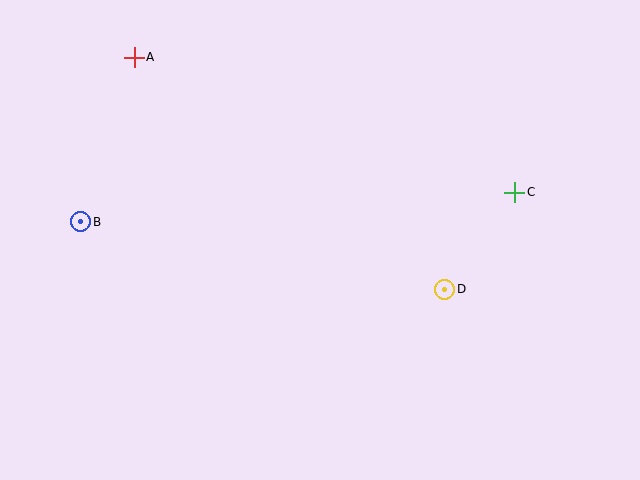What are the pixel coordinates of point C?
Point C is at (515, 192).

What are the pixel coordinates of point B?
Point B is at (81, 222).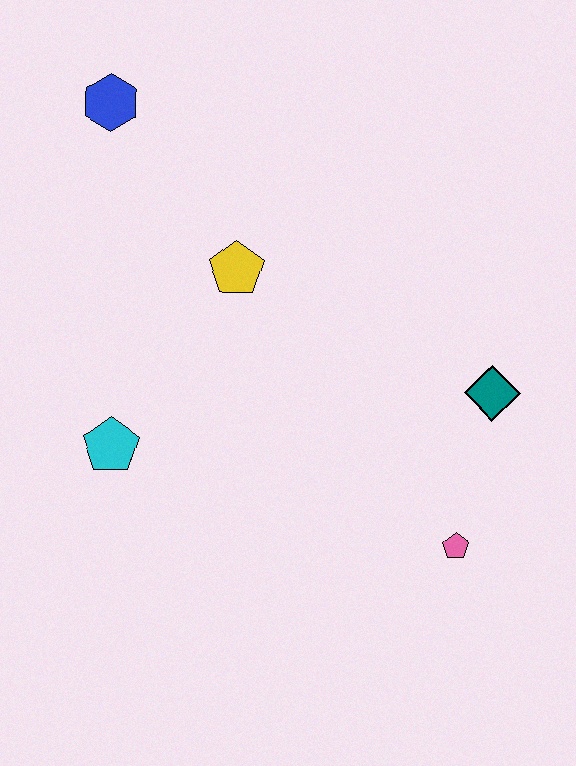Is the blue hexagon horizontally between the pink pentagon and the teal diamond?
No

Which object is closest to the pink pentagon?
The teal diamond is closest to the pink pentagon.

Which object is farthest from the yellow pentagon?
The pink pentagon is farthest from the yellow pentagon.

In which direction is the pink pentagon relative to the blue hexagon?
The pink pentagon is below the blue hexagon.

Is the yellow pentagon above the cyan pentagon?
Yes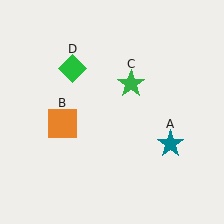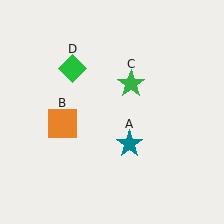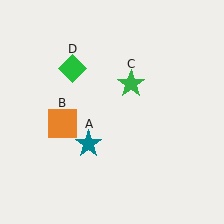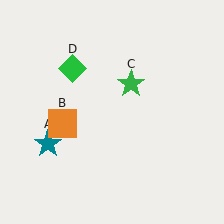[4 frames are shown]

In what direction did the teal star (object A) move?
The teal star (object A) moved left.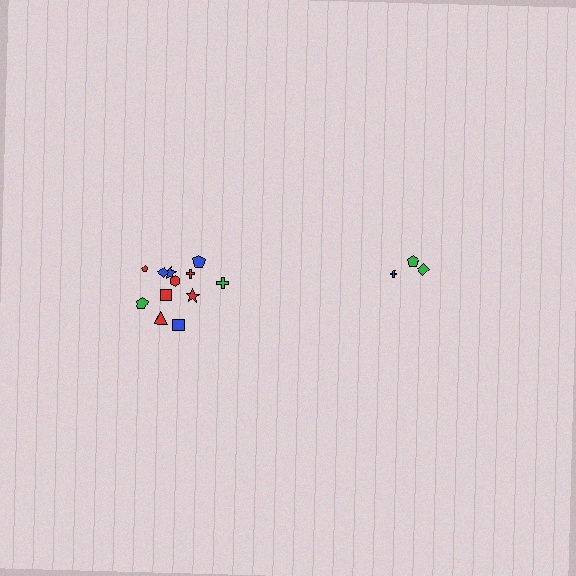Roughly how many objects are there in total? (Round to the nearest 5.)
Roughly 15 objects in total.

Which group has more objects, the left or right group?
The left group.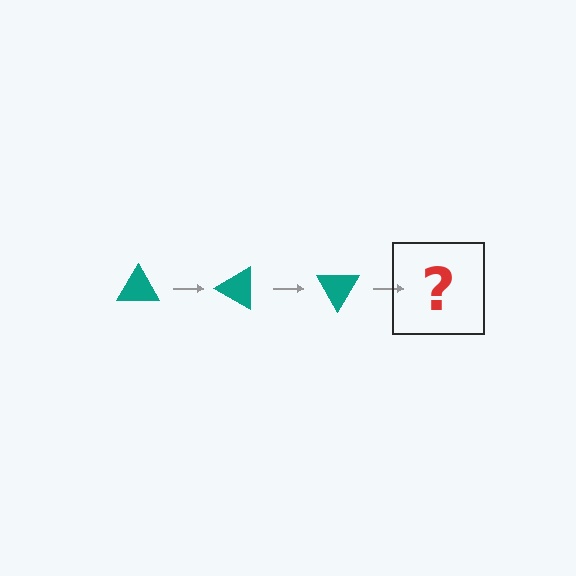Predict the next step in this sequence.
The next step is a teal triangle rotated 90 degrees.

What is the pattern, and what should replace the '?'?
The pattern is that the triangle rotates 30 degrees each step. The '?' should be a teal triangle rotated 90 degrees.